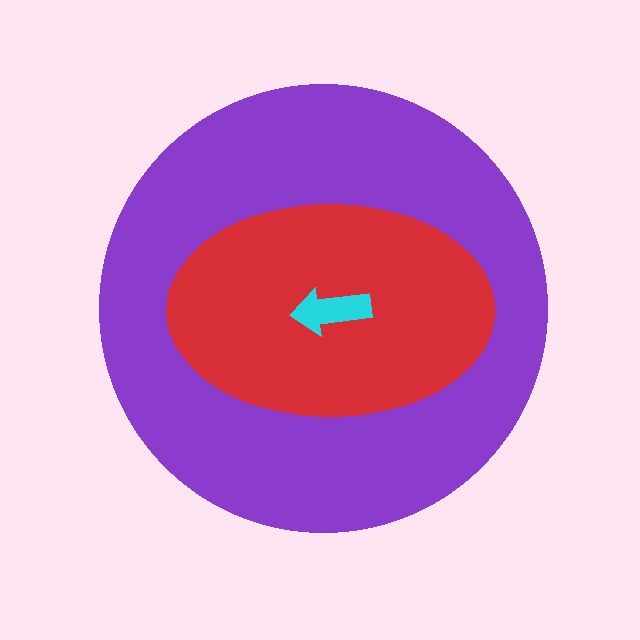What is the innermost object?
The cyan arrow.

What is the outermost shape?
The purple circle.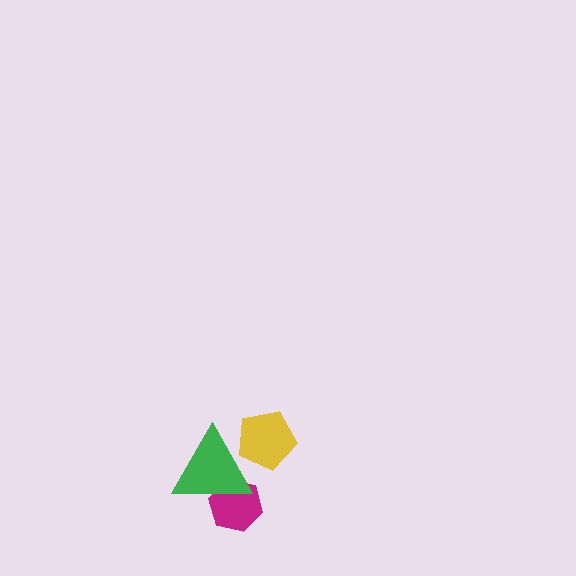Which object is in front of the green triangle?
The yellow pentagon is in front of the green triangle.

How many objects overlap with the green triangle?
2 objects overlap with the green triangle.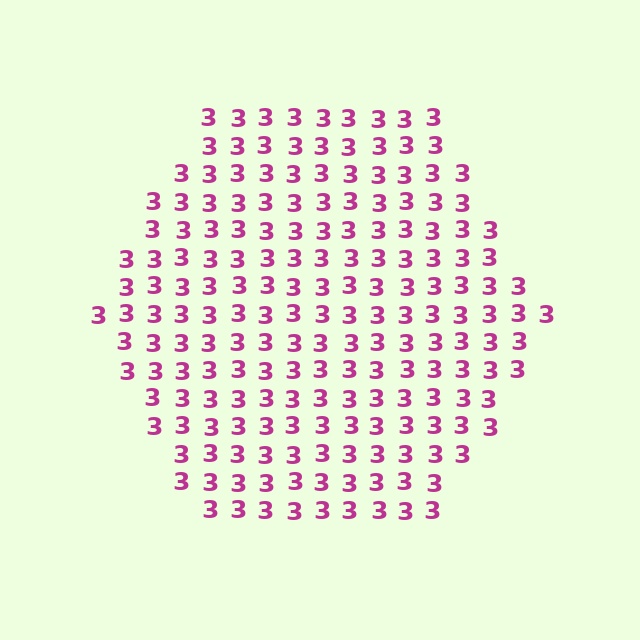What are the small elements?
The small elements are digit 3's.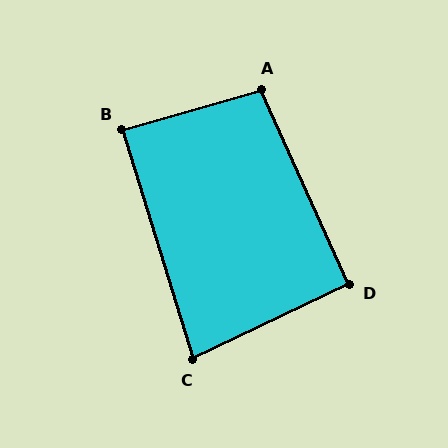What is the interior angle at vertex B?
Approximately 89 degrees (approximately right).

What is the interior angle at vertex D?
Approximately 91 degrees (approximately right).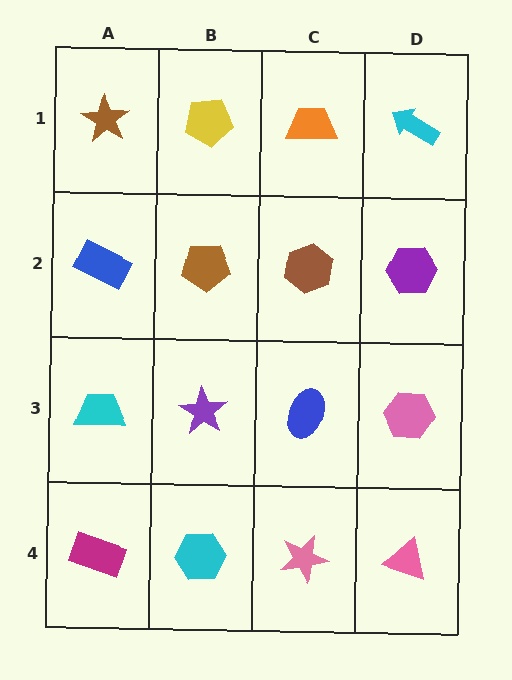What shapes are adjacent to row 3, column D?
A purple hexagon (row 2, column D), a pink triangle (row 4, column D), a blue ellipse (row 3, column C).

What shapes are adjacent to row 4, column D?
A pink hexagon (row 3, column D), a pink star (row 4, column C).